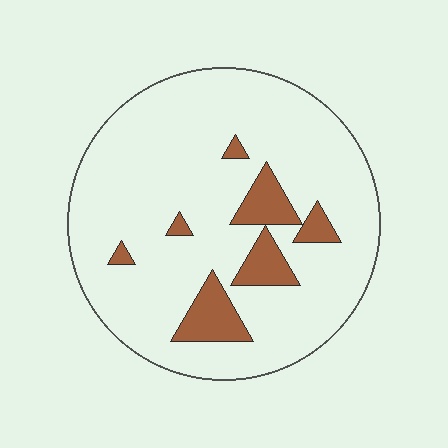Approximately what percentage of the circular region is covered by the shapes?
Approximately 15%.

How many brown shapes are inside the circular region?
7.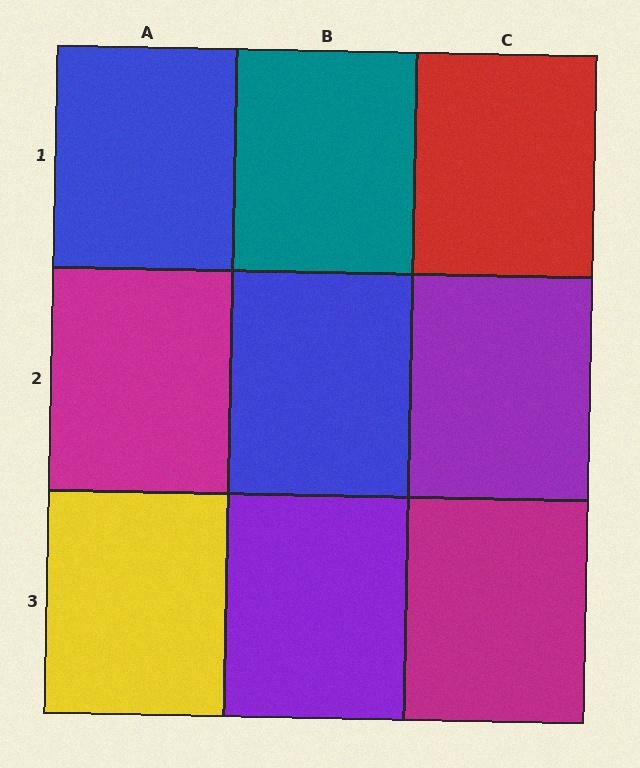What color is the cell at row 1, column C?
Red.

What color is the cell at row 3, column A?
Yellow.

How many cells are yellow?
1 cell is yellow.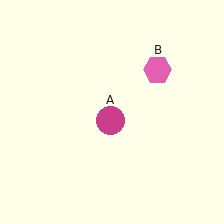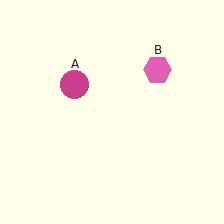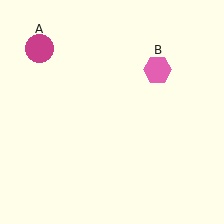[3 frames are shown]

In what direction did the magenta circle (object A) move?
The magenta circle (object A) moved up and to the left.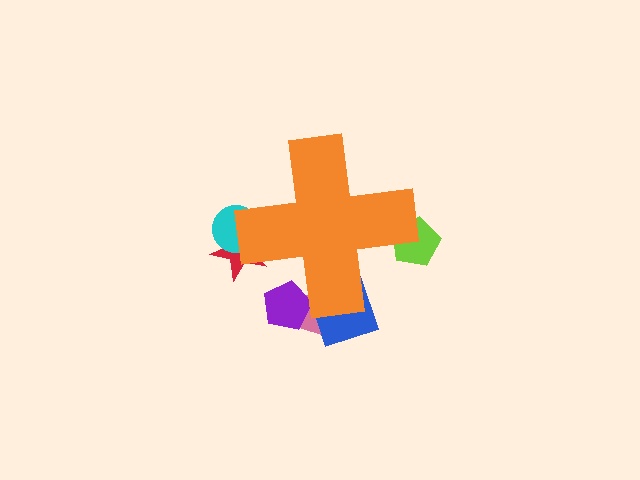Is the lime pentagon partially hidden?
Yes, the lime pentagon is partially hidden behind the orange cross.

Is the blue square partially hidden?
Yes, the blue square is partially hidden behind the orange cross.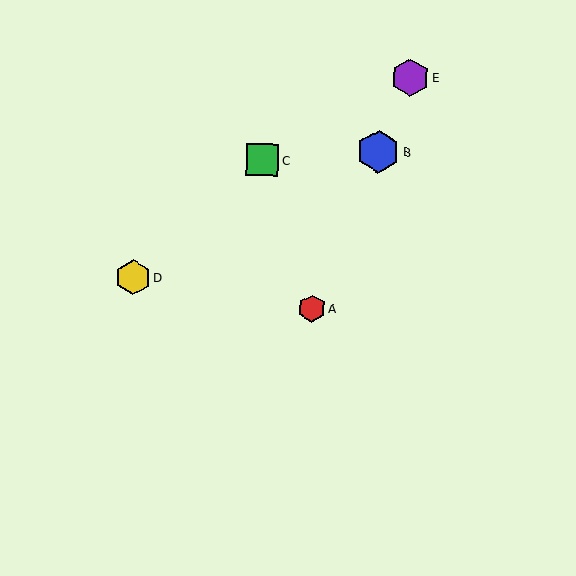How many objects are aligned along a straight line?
3 objects (A, B, E) are aligned along a straight line.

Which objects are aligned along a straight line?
Objects A, B, E are aligned along a straight line.